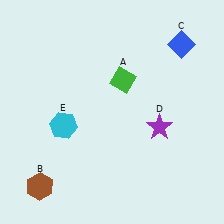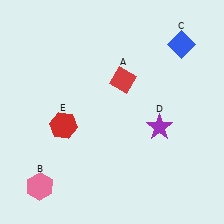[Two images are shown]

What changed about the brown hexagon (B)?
In Image 1, B is brown. In Image 2, it changed to pink.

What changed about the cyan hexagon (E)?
In Image 1, E is cyan. In Image 2, it changed to red.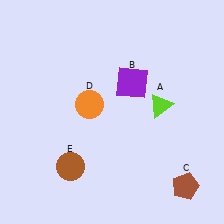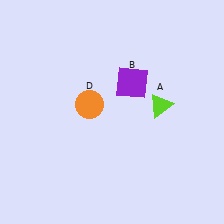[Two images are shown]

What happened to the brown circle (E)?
The brown circle (E) was removed in Image 2. It was in the bottom-left area of Image 1.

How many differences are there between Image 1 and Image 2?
There are 2 differences between the two images.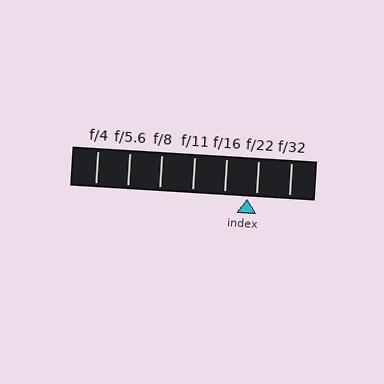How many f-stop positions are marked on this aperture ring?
There are 7 f-stop positions marked.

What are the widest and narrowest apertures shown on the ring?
The widest aperture shown is f/4 and the narrowest is f/32.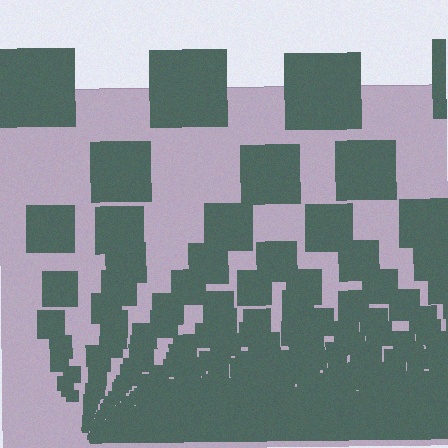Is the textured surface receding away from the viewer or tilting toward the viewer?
The surface appears to tilt toward the viewer. Texture elements get larger and sparser toward the top.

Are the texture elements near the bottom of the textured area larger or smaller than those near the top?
Smaller. The gradient is inverted — elements near the bottom are smaller and denser.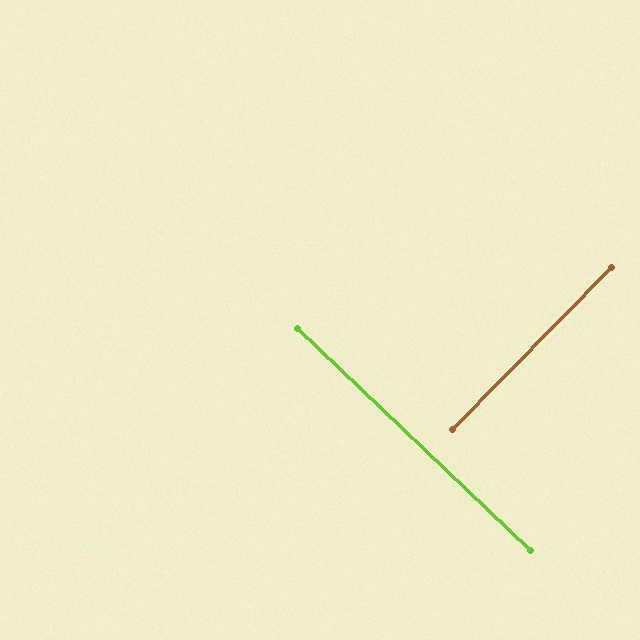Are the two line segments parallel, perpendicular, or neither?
Perpendicular — they meet at approximately 89°.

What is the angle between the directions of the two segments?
Approximately 89 degrees.